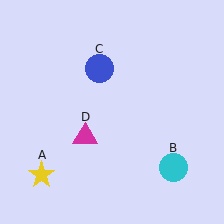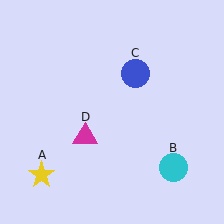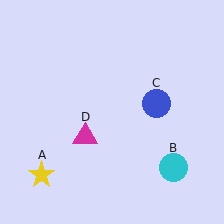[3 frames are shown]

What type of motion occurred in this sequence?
The blue circle (object C) rotated clockwise around the center of the scene.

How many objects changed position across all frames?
1 object changed position: blue circle (object C).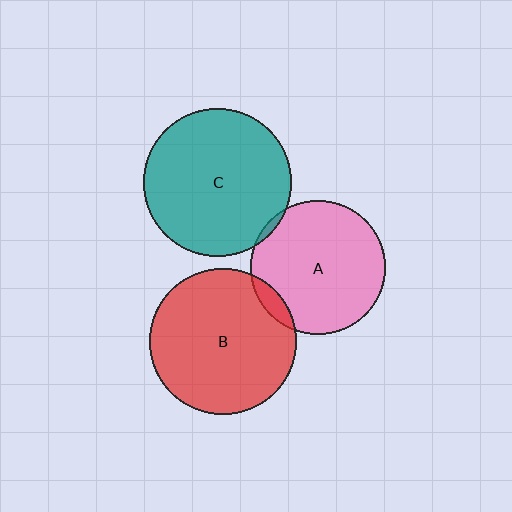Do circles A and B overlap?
Yes.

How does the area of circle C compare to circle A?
Approximately 1.2 times.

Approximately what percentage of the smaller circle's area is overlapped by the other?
Approximately 5%.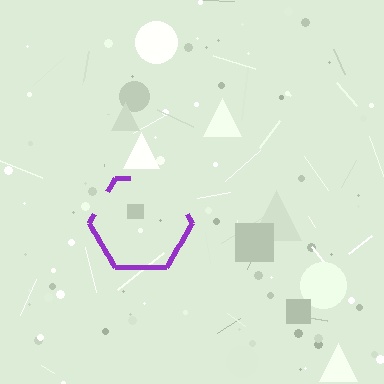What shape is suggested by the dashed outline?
The dashed outline suggests a hexagon.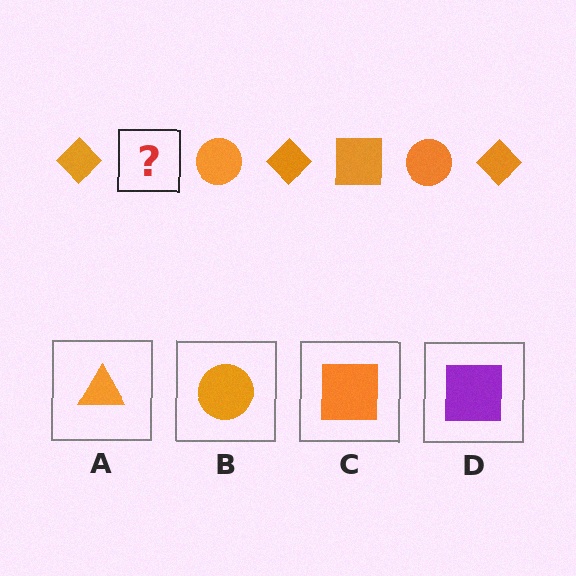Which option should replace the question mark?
Option C.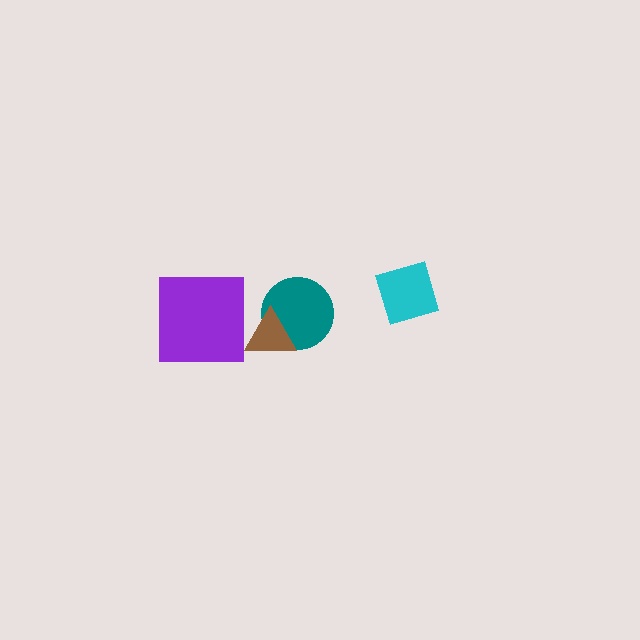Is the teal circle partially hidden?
Yes, it is partially covered by another shape.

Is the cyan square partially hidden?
No, no other shape covers it.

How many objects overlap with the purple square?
0 objects overlap with the purple square.